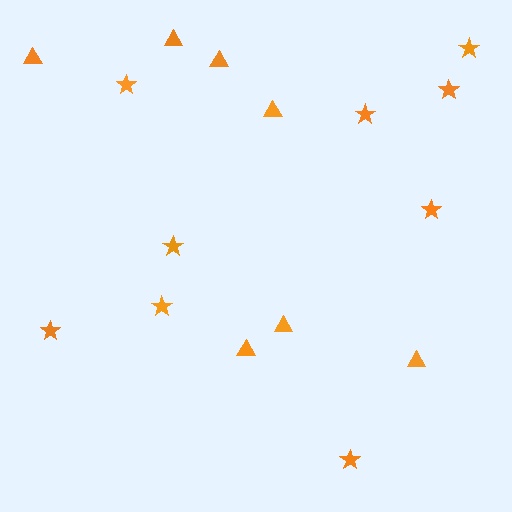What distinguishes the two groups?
There are 2 groups: one group of stars (9) and one group of triangles (7).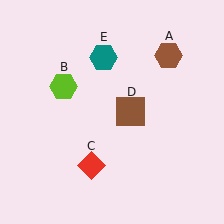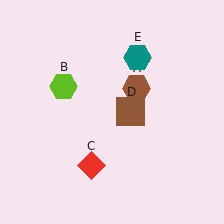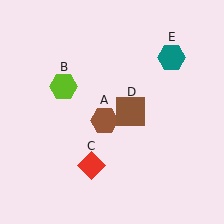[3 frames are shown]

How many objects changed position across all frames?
2 objects changed position: brown hexagon (object A), teal hexagon (object E).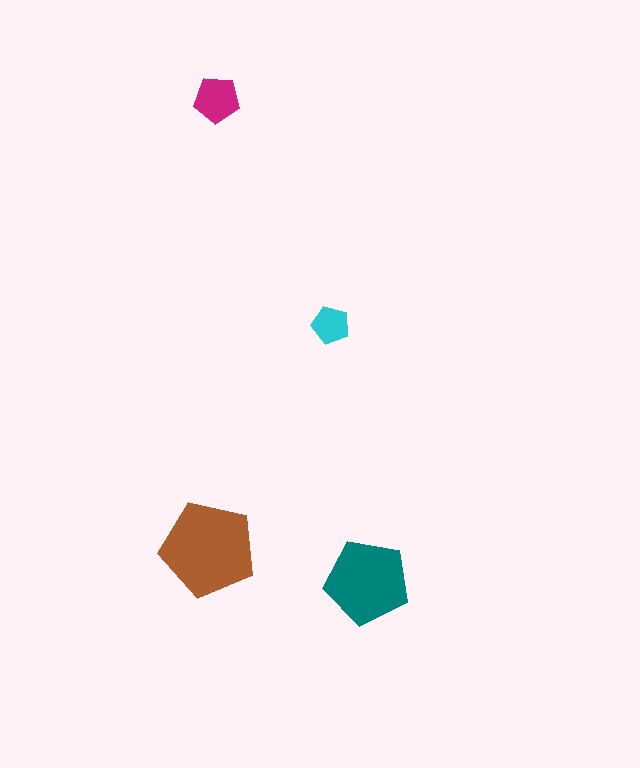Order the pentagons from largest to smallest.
the brown one, the teal one, the magenta one, the cyan one.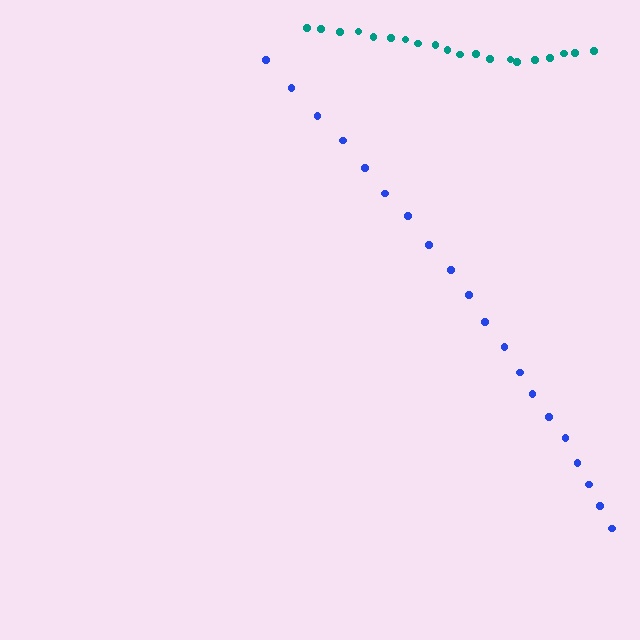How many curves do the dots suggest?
There are 2 distinct paths.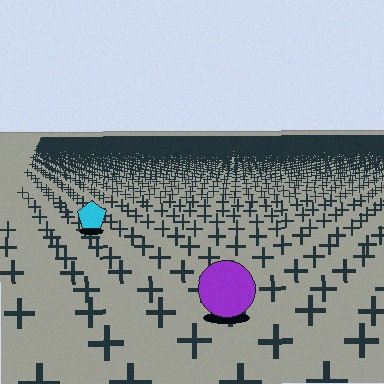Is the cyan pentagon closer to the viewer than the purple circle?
No. The purple circle is closer — you can tell from the texture gradient: the ground texture is coarser near it.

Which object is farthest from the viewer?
The cyan pentagon is farthest from the viewer. It appears smaller and the ground texture around it is denser.